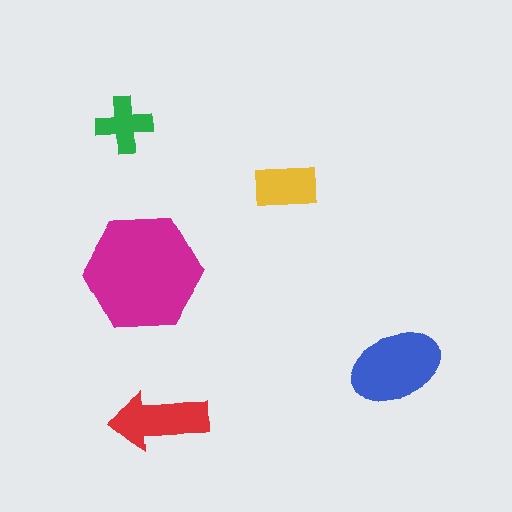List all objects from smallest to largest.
The green cross, the yellow rectangle, the red arrow, the blue ellipse, the magenta hexagon.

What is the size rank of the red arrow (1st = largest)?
3rd.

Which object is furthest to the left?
The green cross is leftmost.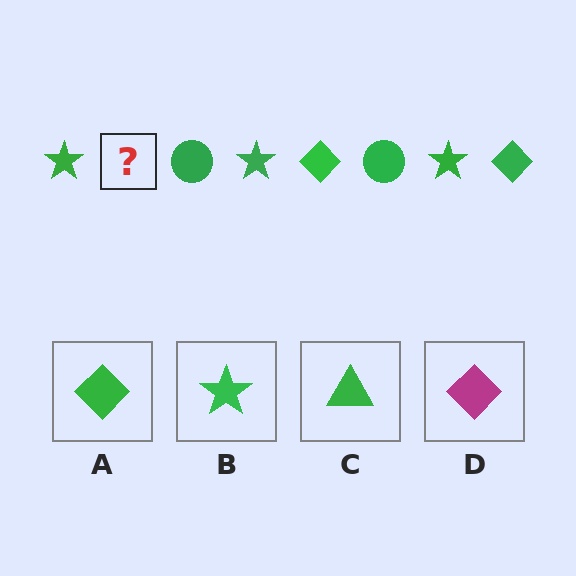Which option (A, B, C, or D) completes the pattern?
A.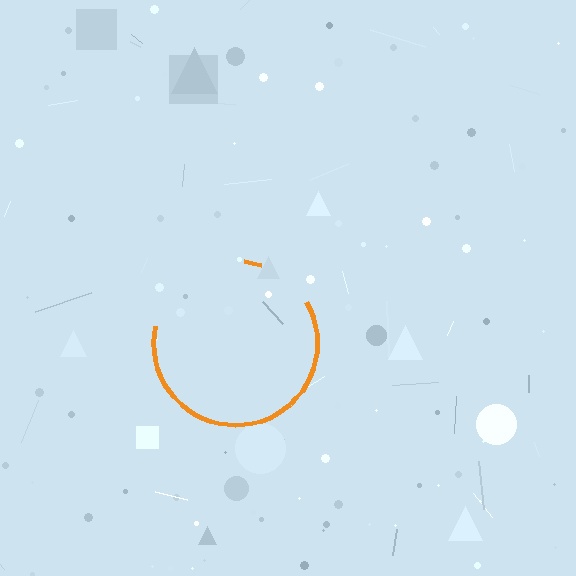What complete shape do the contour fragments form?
The contour fragments form a circle.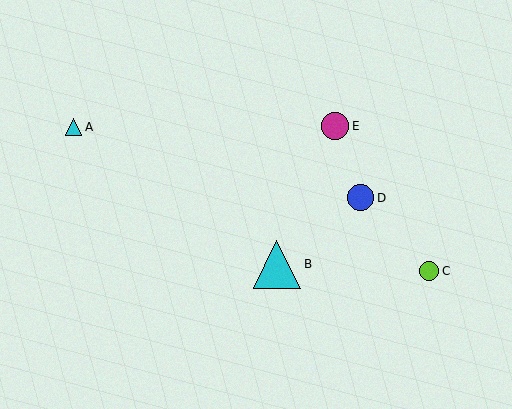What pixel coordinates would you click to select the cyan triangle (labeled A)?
Click at (73, 127) to select the cyan triangle A.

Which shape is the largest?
The cyan triangle (labeled B) is the largest.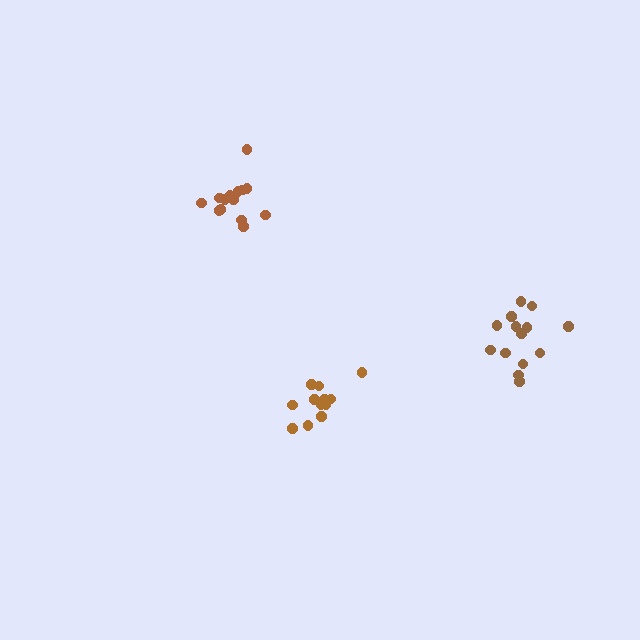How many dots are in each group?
Group 1: 14 dots, Group 2: 12 dots, Group 3: 14 dots (40 total).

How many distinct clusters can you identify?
There are 3 distinct clusters.